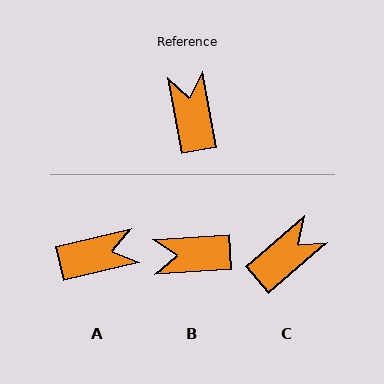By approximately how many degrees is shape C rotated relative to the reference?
Approximately 60 degrees clockwise.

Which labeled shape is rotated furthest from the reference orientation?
A, about 87 degrees away.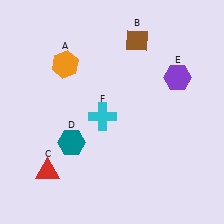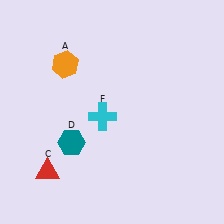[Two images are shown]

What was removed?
The purple hexagon (E), the brown diamond (B) were removed in Image 2.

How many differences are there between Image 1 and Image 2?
There are 2 differences between the two images.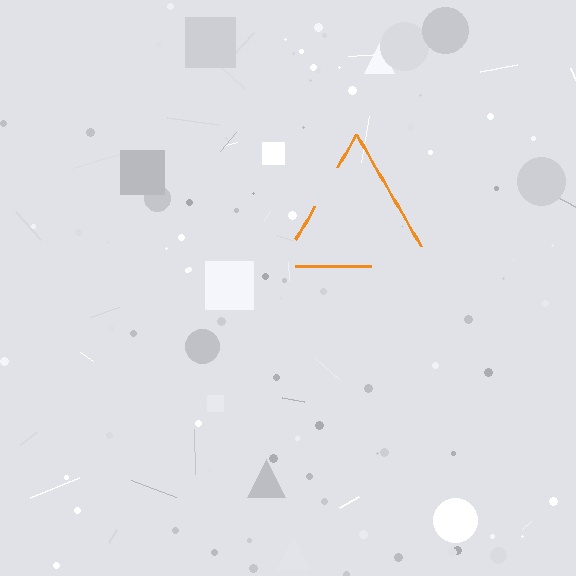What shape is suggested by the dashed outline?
The dashed outline suggests a triangle.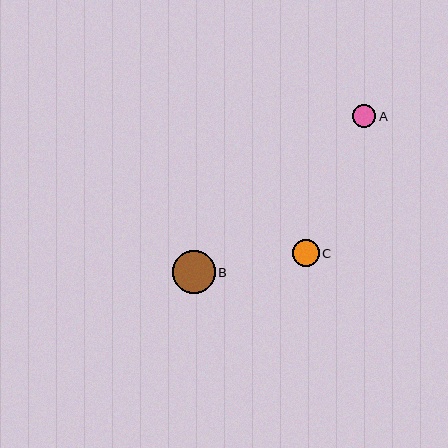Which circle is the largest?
Circle B is the largest with a size of approximately 43 pixels.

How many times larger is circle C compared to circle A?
Circle C is approximately 1.2 times the size of circle A.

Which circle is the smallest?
Circle A is the smallest with a size of approximately 23 pixels.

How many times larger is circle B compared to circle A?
Circle B is approximately 1.9 times the size of circle A.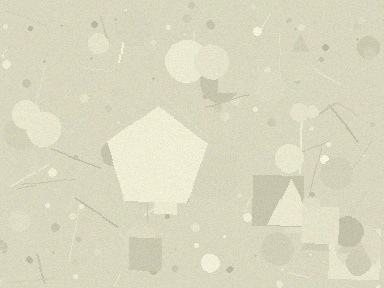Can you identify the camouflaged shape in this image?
The camouflaged shape is a pentagon.